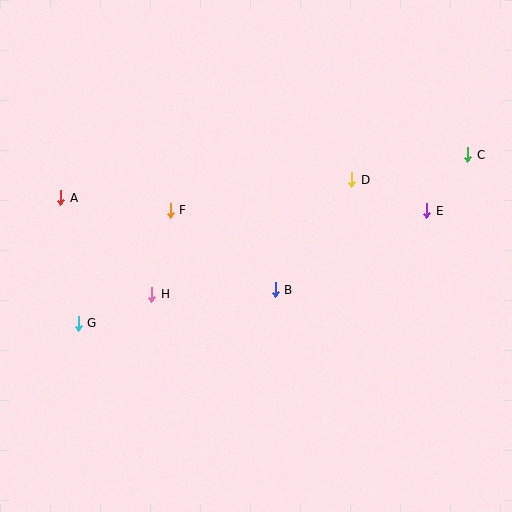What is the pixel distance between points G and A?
The distance between G and A is 127 pixels.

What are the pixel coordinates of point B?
Point B is at (275, 290).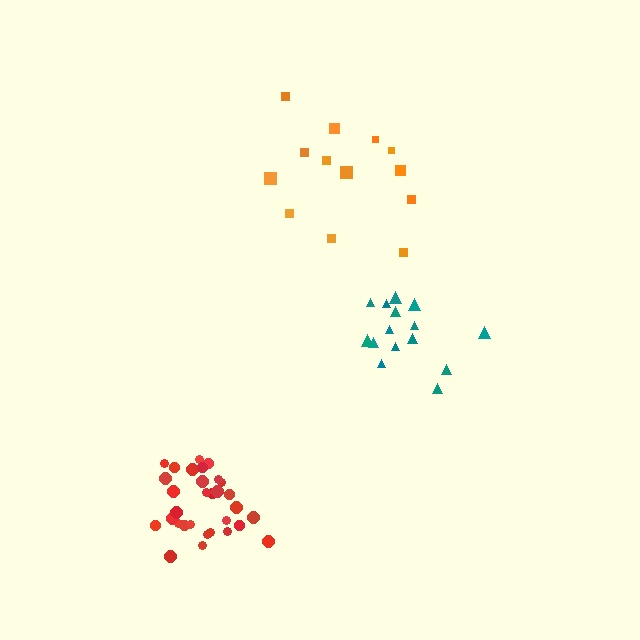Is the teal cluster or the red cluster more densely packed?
Red.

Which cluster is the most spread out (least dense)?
Orange.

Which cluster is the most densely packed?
Red.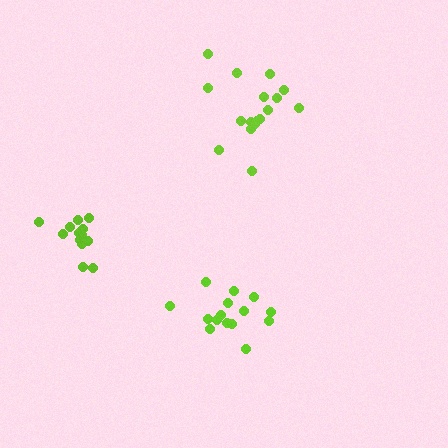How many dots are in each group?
Group 1: 13 dots, Group 2: 16 dots, Group 3: 17 dots (46 total).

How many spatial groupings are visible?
There are 3 spatial groupings.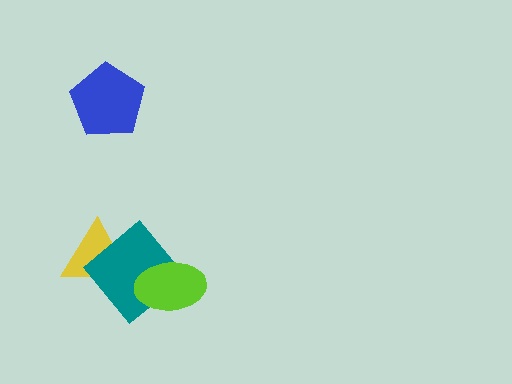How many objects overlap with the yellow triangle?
1 object overlaps with the yellow triangle.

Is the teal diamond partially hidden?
Yes, it is partially covered by another shape.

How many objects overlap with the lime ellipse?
1 object overlaps with the lime ellipse.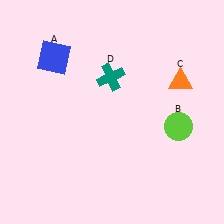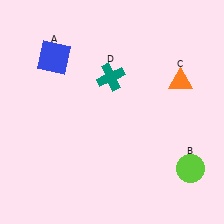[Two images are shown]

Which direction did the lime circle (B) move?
The lime circle (B) moved down.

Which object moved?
The lime circle (B) moved down.